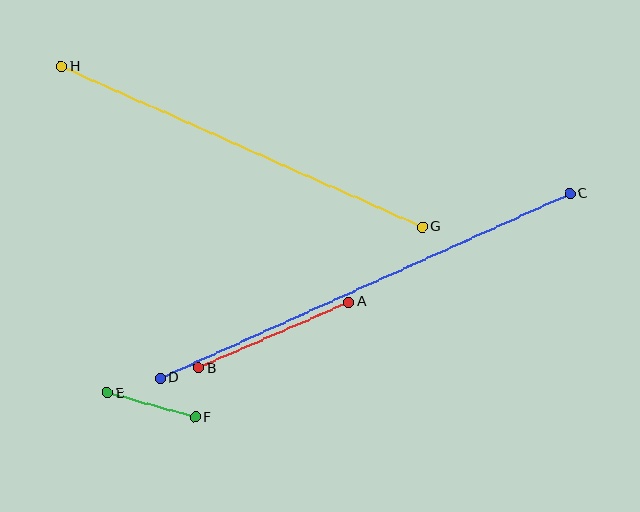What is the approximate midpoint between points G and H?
The midpoint is at approximately (242, 147) pixels.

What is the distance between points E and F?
The distance is approximately 91 pixels.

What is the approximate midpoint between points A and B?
The midpoint is at approximately (274, 335) pixels.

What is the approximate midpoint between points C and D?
The midpoint is at approximately (365, 286) pixels.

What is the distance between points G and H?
The distance is approximately 394 pixels.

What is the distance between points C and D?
The distance is approximately 449 pixels.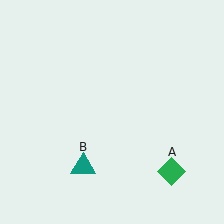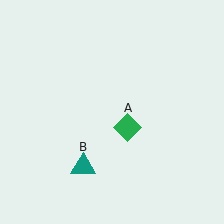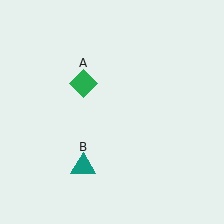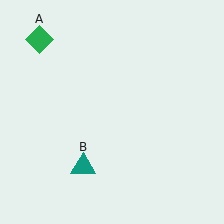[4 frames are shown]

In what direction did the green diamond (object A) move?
The green diamond (object A) moved up and to the left.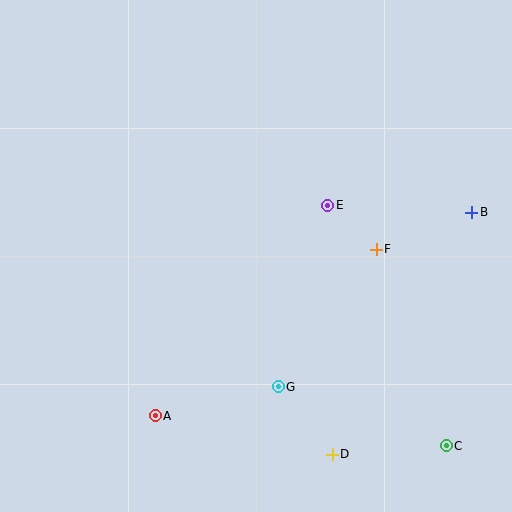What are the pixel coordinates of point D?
Point D is at (332, 454).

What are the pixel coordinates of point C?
Point C is at (446, 446).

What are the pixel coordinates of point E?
Point E is at (328, 205).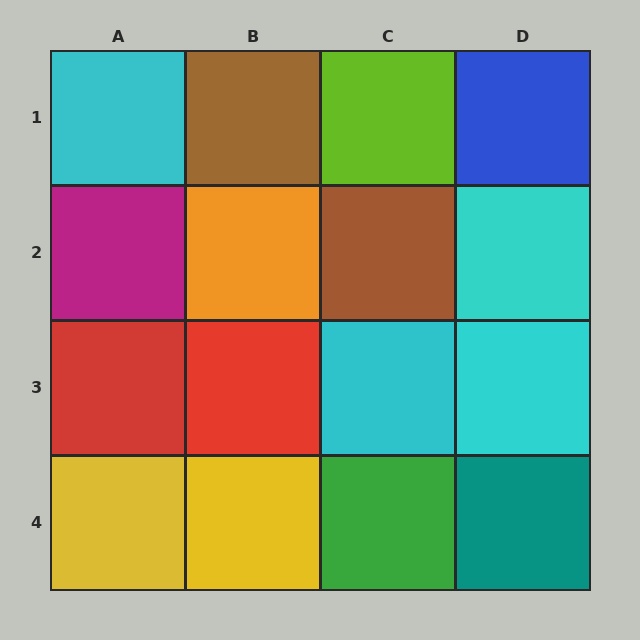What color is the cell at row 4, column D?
Teal.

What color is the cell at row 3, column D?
Cyan.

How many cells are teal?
1 cell is teal.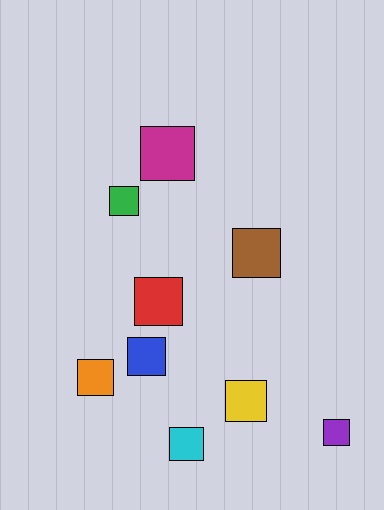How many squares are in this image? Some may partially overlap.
There are 9 squares.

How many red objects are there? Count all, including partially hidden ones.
There is 1 red object.